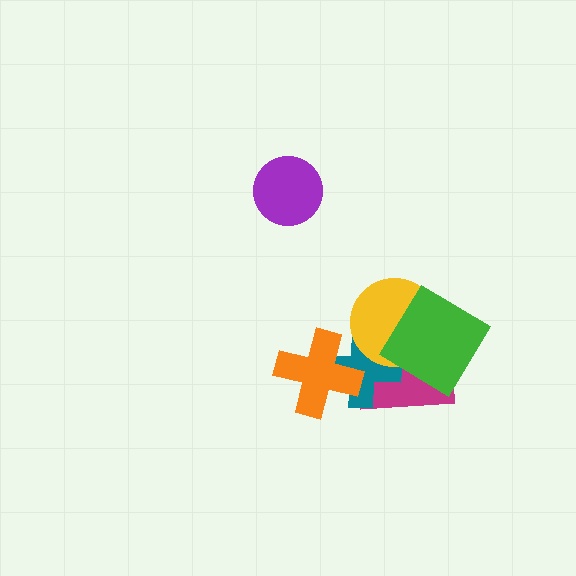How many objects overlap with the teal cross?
3 objects overlap with the teal cross.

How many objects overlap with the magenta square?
3 objects overlap with the magenta square.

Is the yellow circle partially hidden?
Yes, it is partially covered by another shape.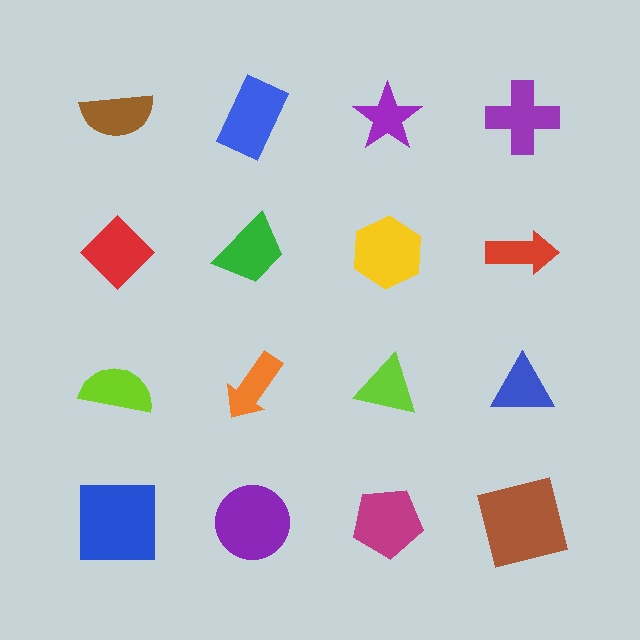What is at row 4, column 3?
A magenta pentagon.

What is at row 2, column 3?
A yellow hexagon.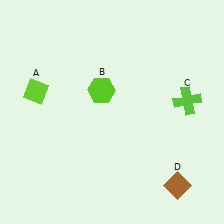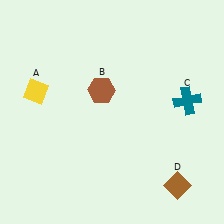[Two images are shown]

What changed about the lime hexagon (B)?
In Image 1, B is lime. In Image 2, it changed to brown.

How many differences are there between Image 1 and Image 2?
There are 3 differences between the two images.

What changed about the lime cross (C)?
In Image 1, C is lime. In Image 2, it changed to teal.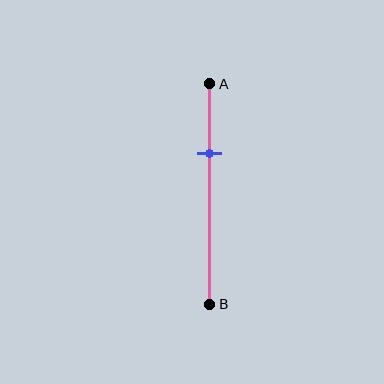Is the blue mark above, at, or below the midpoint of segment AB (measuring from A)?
The blue mark is above the midpoint of segment AB.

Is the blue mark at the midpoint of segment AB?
No, the mark is at about 30% from A, not at the 50% midpoint.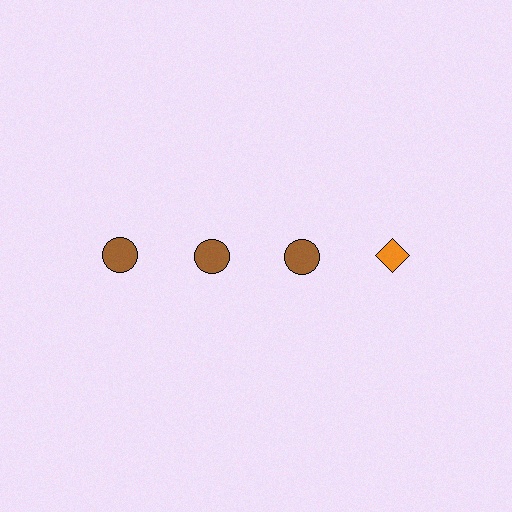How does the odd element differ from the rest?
It differs in both color (orange instead of brown) and shape (diamond instead of circle).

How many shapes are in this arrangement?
There are 4 shapes arranged in a grid pattern.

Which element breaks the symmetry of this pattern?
The orange diamond in the top row, second from right column breaks the symmetry. All other shapes are brown circles.